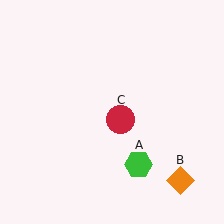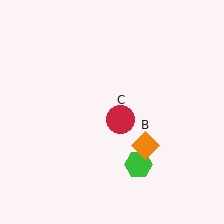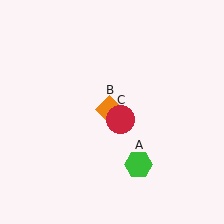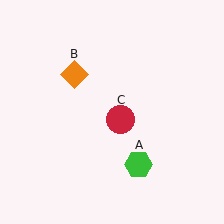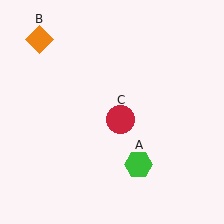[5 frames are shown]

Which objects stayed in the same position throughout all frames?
Green hexagon (object A) and red circle (object C) remained stationary.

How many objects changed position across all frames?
1 object changed position: orange diamond (object B).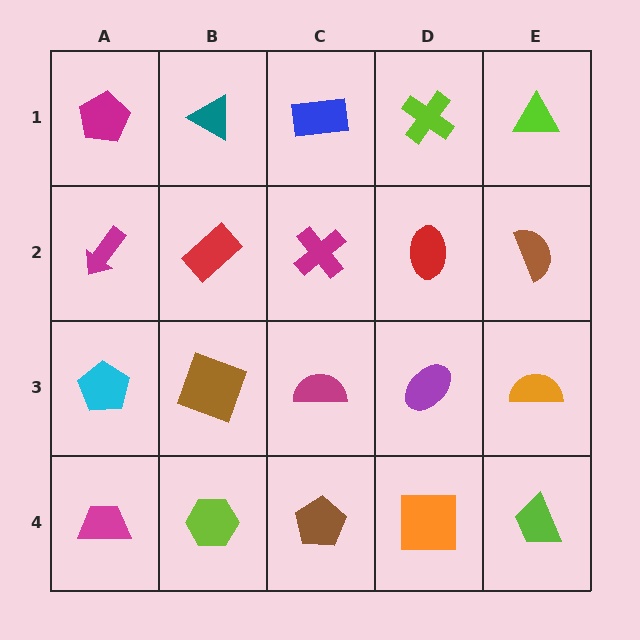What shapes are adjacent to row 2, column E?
A lime triangle (row 1, column E), an orange semicircle (row 3, column E), a red ellipse (row 2, column D).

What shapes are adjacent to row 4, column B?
A brown square (row 3, column B), a magenta trapezoid (row 4, column A), a brown pentagon (row 4, column C).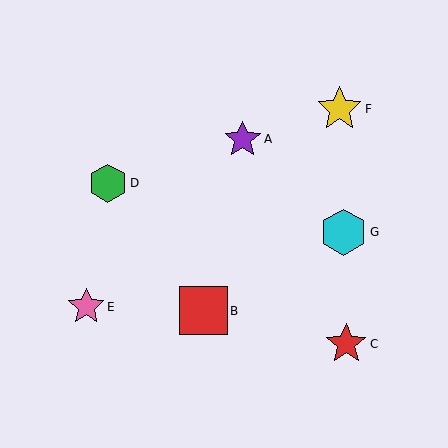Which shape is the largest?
The red square (labeled B) is the largest.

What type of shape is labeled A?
Shape A is a purple star.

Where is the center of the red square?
The center of the red square is at (204, 311).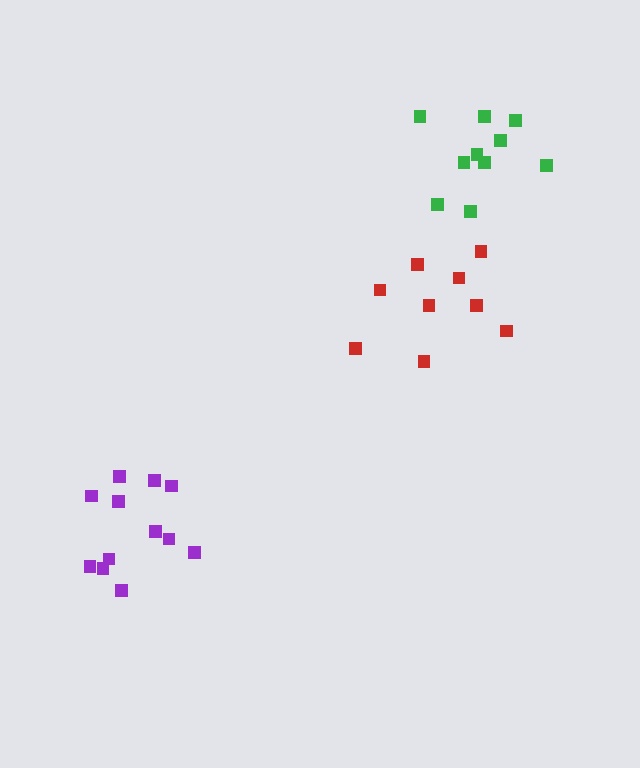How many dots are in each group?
Group 1: 12 dots, Group 2: 10 dots, Group 3: 9 dots (31 total).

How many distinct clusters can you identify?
There are 3 distinct clusters.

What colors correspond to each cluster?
The clusters are colored: purple, green, red.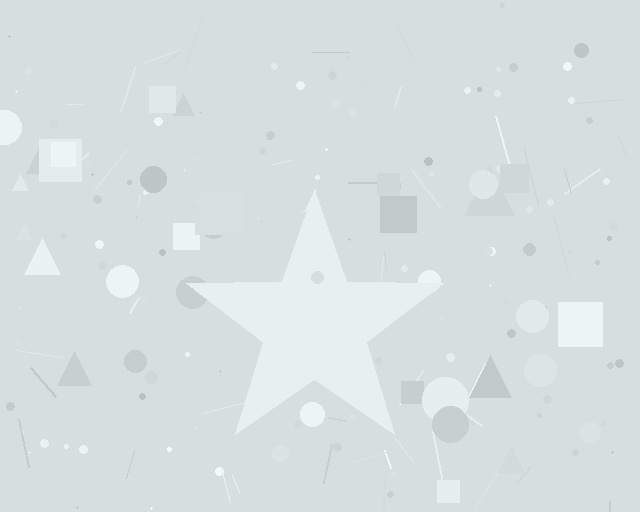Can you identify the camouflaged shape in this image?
The camouflaged shape is a star.